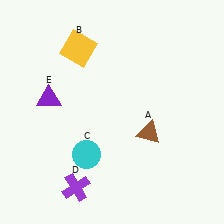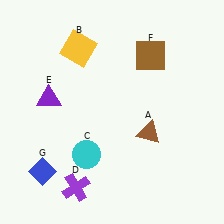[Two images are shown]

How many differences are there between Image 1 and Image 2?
There are 2 differences between the two images.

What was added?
A brown square (F), a blue diamond (G) were added in Image 2.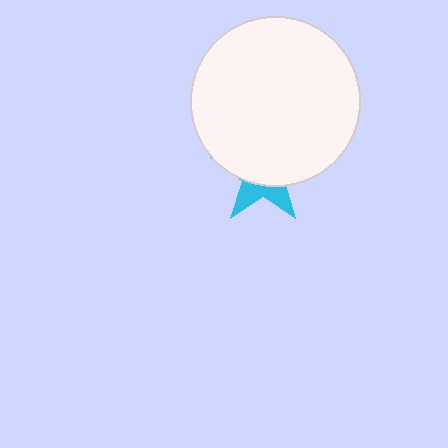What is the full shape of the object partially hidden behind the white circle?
The partially hidden object is a cyan star.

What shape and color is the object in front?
The object in front is a white circle.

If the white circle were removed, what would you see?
You would see the complete cyan star.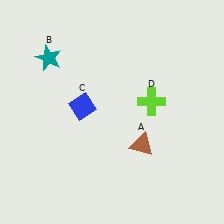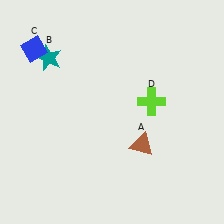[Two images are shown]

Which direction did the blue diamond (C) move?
The blue diamond (C) moved up.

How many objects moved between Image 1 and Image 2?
1 object moved between the two images.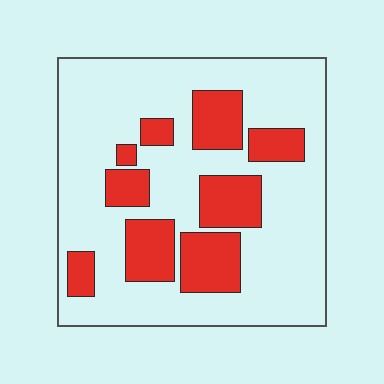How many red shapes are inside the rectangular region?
9.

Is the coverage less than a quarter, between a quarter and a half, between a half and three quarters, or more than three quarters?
Between a quarter and a half.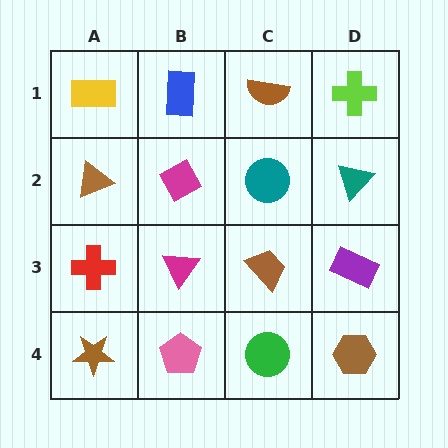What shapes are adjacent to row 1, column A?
A brown triangle (row 2, column A), a blue rectangle (row 1, column B).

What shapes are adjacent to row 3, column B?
A magenta diamond (row 2, column B), a pink pentagon (row 4, column B), a red cross (row 3, column A), a brown trapezoid (row 3, column C).